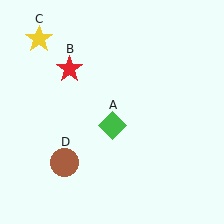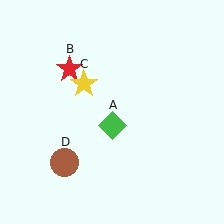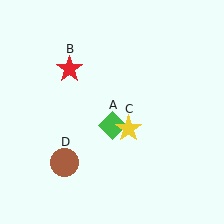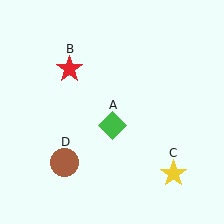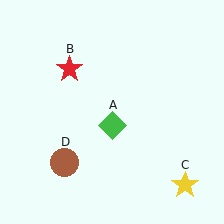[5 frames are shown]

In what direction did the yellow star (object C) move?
The yellow star (object C) moved down and to the right.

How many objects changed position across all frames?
1 object changed position: yellow star (object C).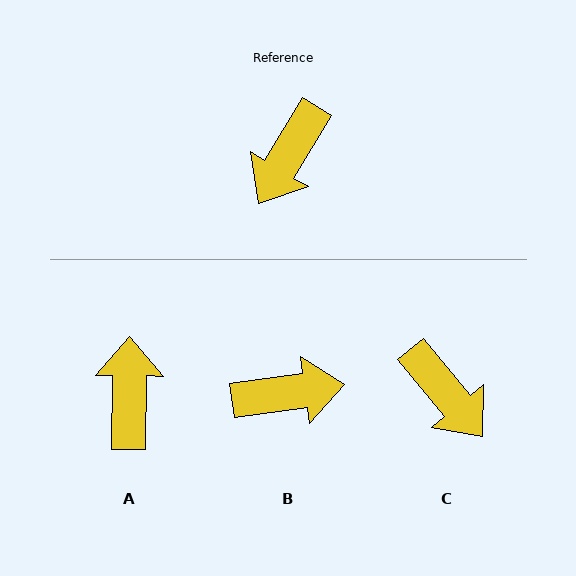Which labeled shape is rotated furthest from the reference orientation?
A, about 149 degrees away.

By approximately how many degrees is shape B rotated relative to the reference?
Approximately 129 degrees counter-clockwise.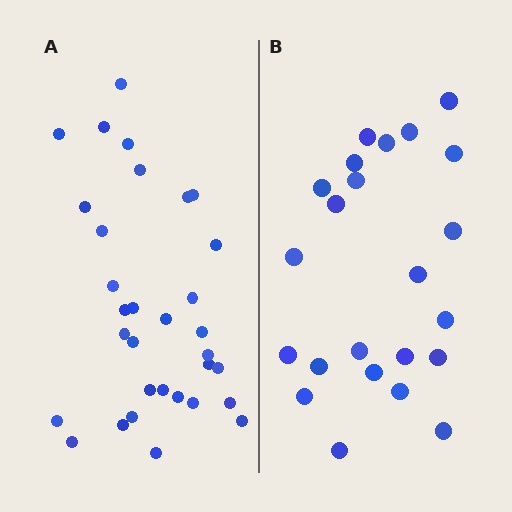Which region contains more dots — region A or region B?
Region A (the left region) has more dots.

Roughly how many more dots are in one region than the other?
Region A has roughly 8 or so more dots than region B.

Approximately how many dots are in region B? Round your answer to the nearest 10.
About 20 dots. (The exact count is 23, which rounds to 20.)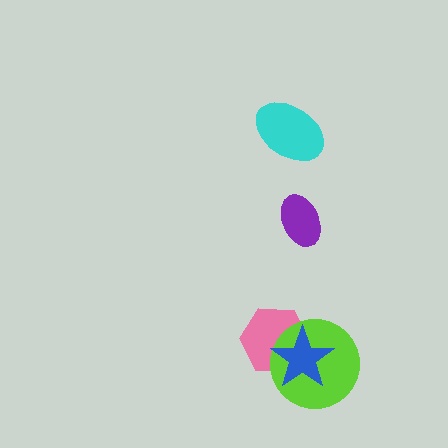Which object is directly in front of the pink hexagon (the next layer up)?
The lime circle is directly in front of the pink hexagon.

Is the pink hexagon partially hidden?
Yes, it is partially covered by another shape.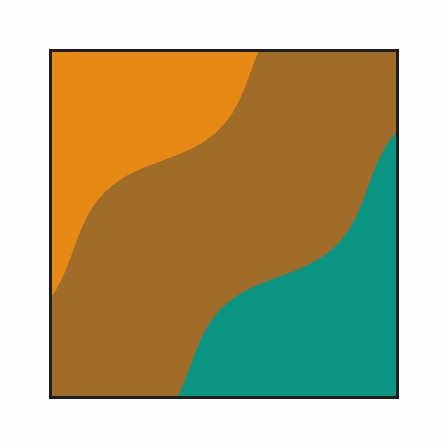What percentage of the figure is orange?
Orange takes up about one fifth (1/5) of the figure.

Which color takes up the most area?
Brown, at roughly 55%.